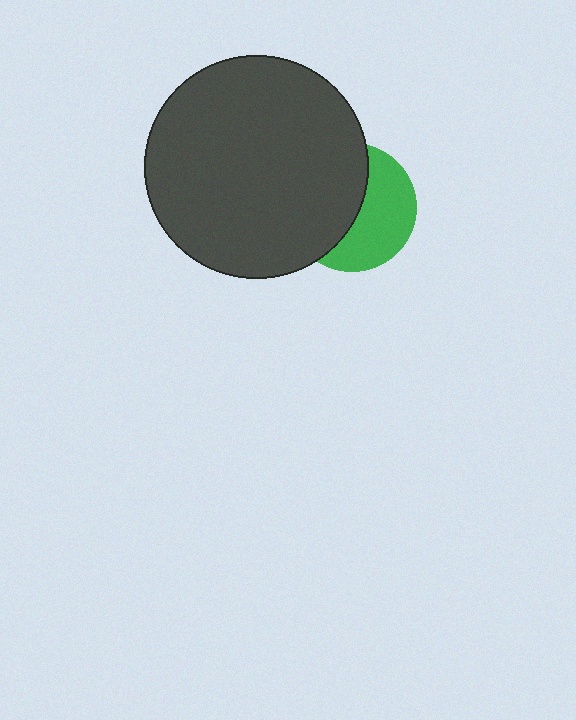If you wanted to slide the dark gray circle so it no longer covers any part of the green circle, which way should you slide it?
Slide it left — that is the most direct way to separate the two shapes.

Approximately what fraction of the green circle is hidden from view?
Roughly 52% of the green circle is hidden behind the dark gray circle.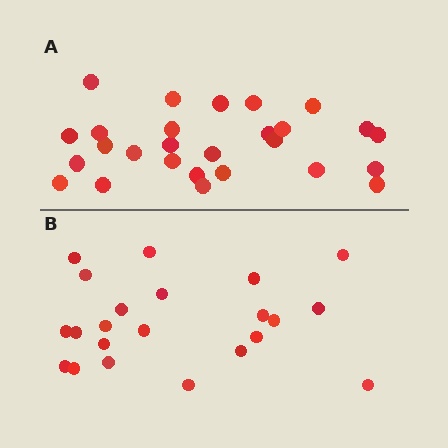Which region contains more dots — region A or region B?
Region A (the top region) has more dots.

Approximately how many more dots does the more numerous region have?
Region A has about 5 more dots than region B.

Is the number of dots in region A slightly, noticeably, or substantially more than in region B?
Region A has only slightly more — the two regions are fairly close. The ratio is roughly 1.2 to 1.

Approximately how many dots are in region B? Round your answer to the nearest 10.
About 20 dots. (The exact count is 22, which rounds to 20.)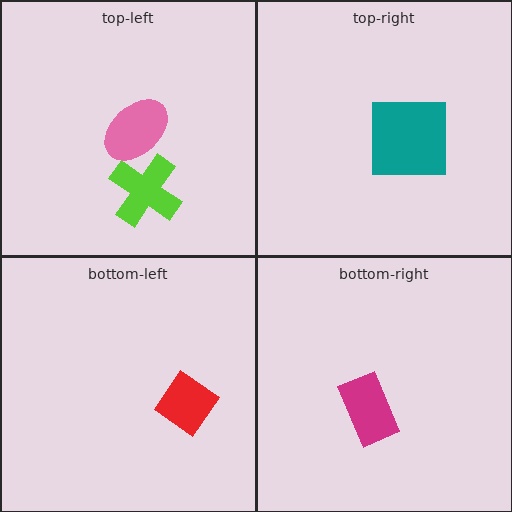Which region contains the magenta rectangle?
The bottom-right region.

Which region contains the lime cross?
The top-left region.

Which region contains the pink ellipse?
The top-left region.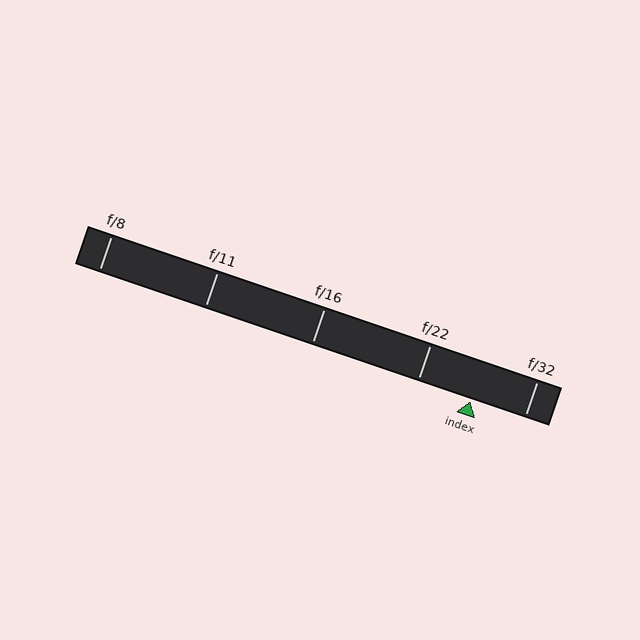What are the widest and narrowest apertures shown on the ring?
The widest aperture shown is f/8 and the narrowest is f/32.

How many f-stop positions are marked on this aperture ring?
There are 5 f-stop positions marked.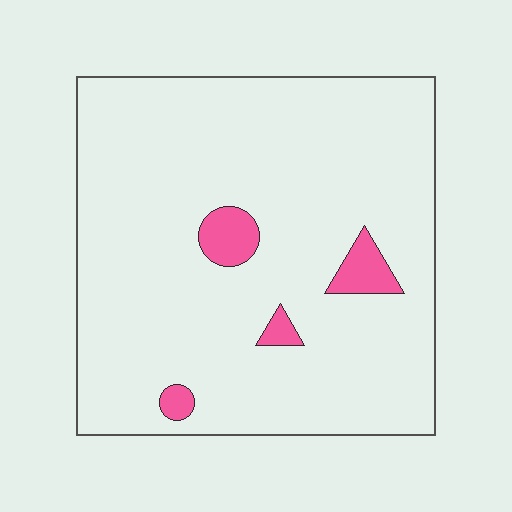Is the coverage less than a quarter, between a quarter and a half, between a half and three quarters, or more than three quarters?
Less than a quarter.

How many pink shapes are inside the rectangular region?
4.